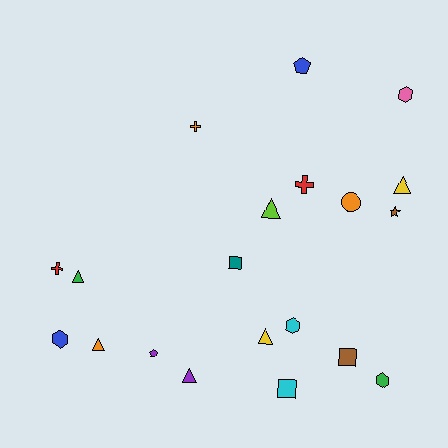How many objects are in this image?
There are 20 objects.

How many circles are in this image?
There is 1 circle.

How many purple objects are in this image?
There are 2 purple objects.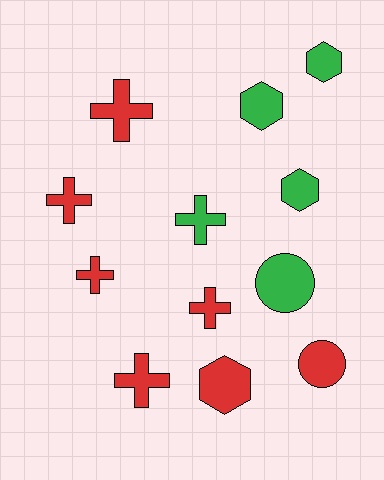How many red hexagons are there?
There is 1 red hexagon.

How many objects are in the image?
There are 12 objects.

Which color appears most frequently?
Red, with 7 objects.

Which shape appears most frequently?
Cross, with 6 objects.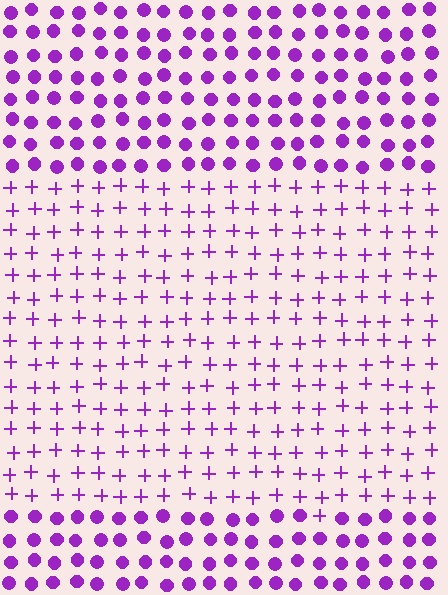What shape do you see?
I see a rectangle.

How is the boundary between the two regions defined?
The boundary is defined by a change in element shape: plus signs inside vs. circles outside. All elements share the same color and spacing.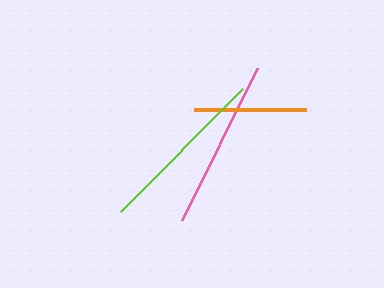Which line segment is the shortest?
The orange line is the shortest at approximately 113 pixels.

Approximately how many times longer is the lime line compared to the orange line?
The lime line is approximately 1.5 times the length of the orange line.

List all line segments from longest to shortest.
From longest to shortest: lime, pink, orange.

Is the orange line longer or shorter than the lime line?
The lime line is longer than the orange line.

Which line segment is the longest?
The lime line is the longest at approximately 174 pixels.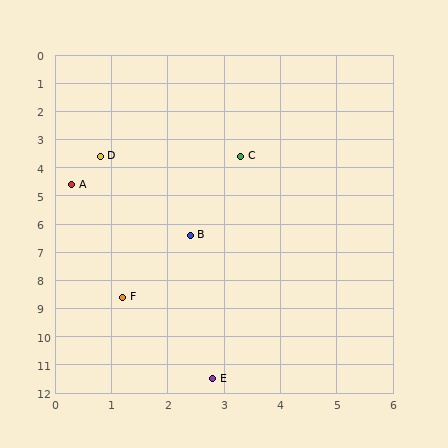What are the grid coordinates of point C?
Point C is at approximately (3.3, 3.6).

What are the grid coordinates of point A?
Point A is at approximately (0.3, 4.6).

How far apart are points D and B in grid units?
Points D and B are about 3.2 grid units apart.